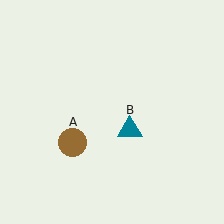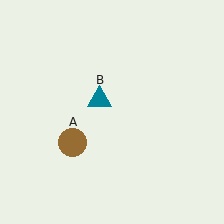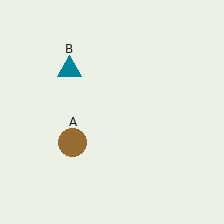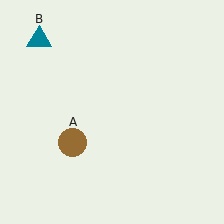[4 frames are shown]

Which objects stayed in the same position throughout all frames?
Brown circle (object A) remained stationary.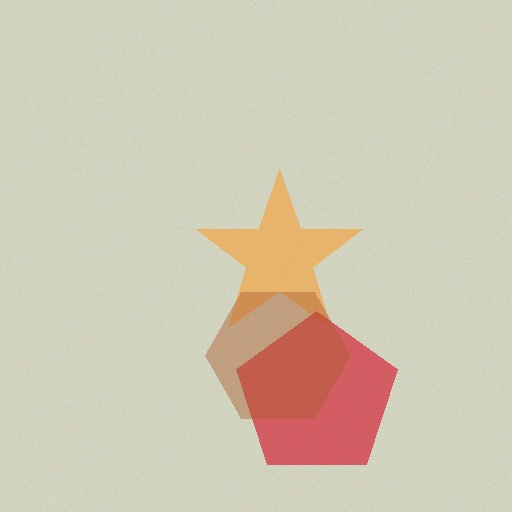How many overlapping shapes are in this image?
There are 3 overlapping shapes in the image.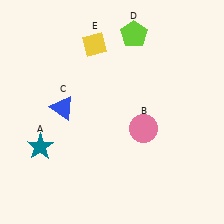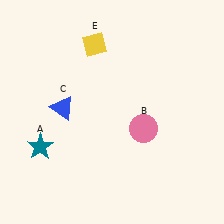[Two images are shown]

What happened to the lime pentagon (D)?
The lime pentagon (D) was removed in Image 2. It was in the top-right area of Image 1.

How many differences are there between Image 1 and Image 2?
There is 1 difference between the two images.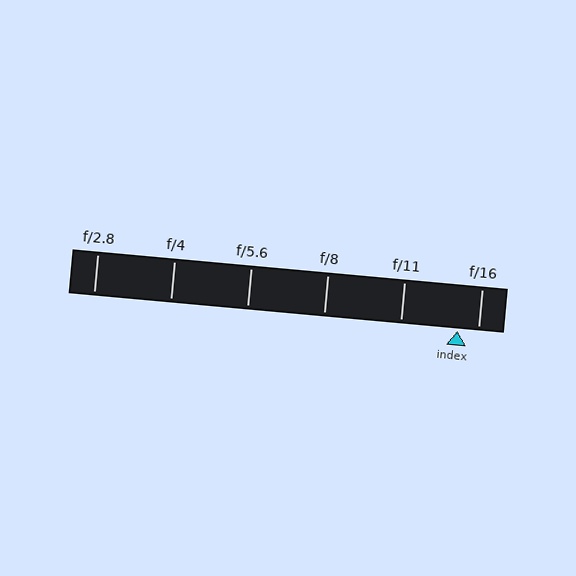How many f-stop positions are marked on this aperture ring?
There are 6 f-stop positions marked.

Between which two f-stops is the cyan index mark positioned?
The index mark is between f/11 and f/16.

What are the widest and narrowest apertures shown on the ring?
The widest aperture shown is f/2.8 and the narrowest is f/16.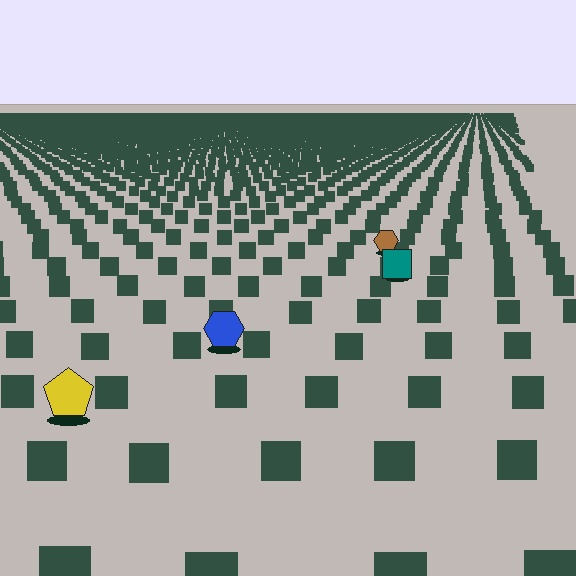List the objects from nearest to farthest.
From nearest to farthest: the yellow pentagon, the blue hexagon, the teal square, the brown hexagon.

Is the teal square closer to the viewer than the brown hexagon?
Yes. The teal square is closer — you can tell from the texture gradient: the ground texture is coarser near it.